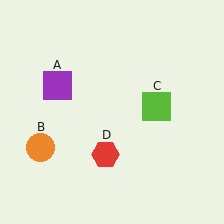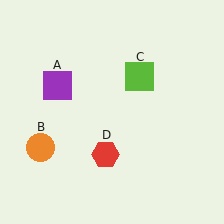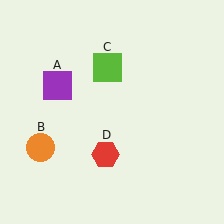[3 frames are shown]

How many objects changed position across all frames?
1 object changed position: lime square (object C).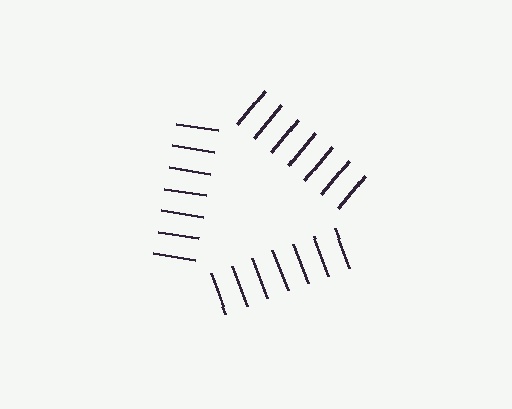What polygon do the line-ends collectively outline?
An illusory triangle — the line segments terminate on its edges but no continuous stroke is drawn.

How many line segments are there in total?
21 — 7 along each of the 3 edges.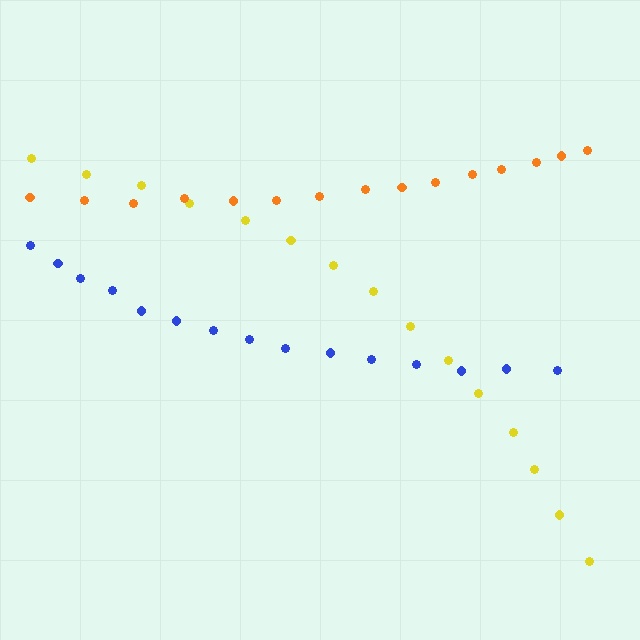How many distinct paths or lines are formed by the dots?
There are 3 distinct paths.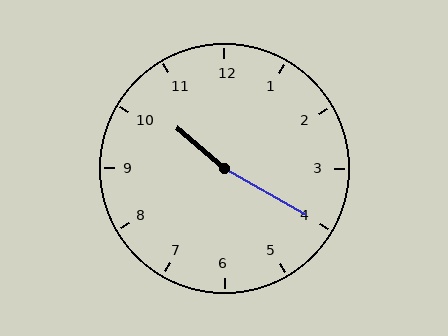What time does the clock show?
10:20.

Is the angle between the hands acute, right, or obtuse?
It is obtuse.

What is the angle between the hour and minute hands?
Approximately 170 degrees.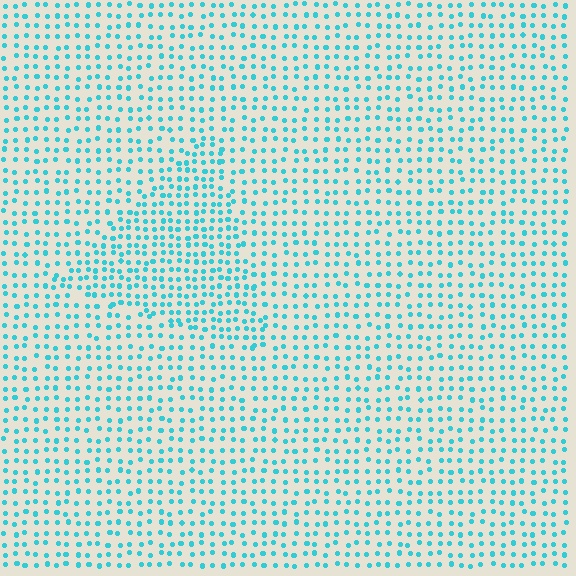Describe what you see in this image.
The image contains small cyan elements arranged at two different densities. A triangle-shaped region is visible where the elements are more densely packed than the surrounding area.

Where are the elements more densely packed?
The elements are more densely packed inside the triangle boundary.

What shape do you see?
I see a triangle.